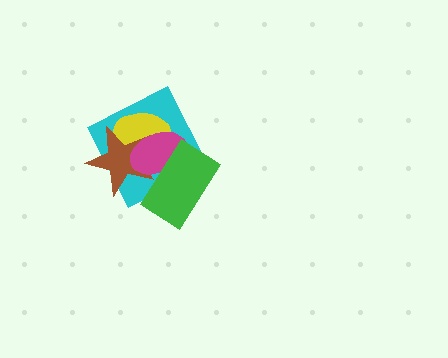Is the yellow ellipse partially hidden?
Yes, it is partially covered by another shape.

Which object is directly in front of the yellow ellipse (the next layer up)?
The brown star is directly in front of the yellow ellipse.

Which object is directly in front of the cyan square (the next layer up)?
The yellow ellipse is directly in front of the cyan square.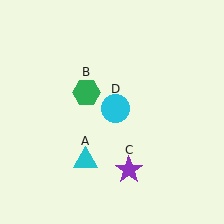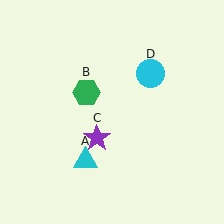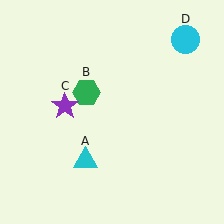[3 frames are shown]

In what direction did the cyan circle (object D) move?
The cyan circle (object D) moved up and to the right.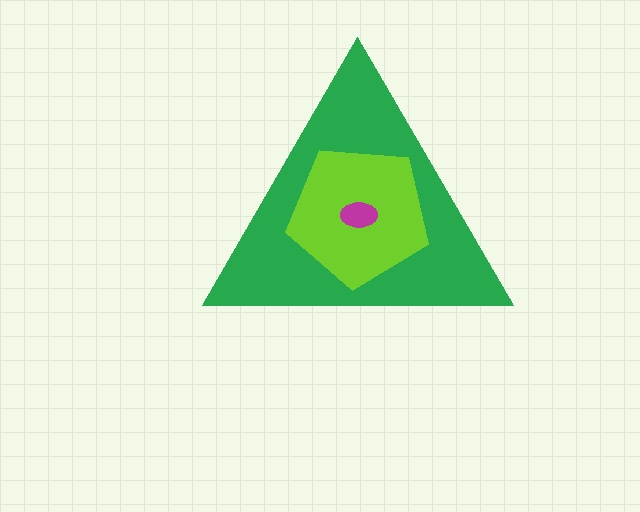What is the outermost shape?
The green triangle.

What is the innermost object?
The magenta ellipse.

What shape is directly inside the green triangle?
The lime pentagon.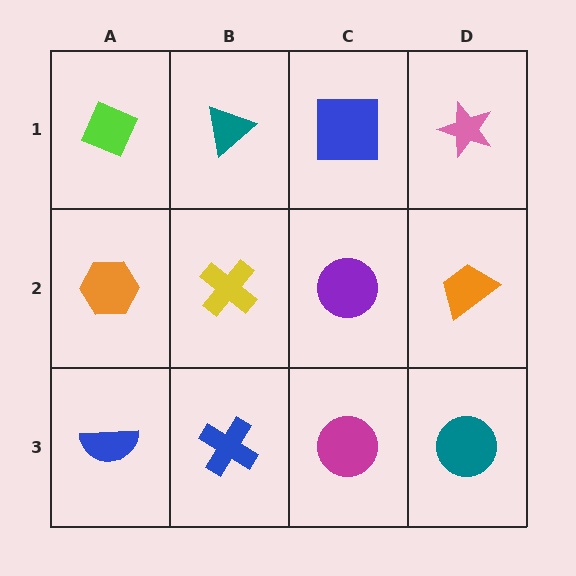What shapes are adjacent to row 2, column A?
A lime diamond (row 1, column A), a blue semicircle (row 3, column A), a yellow cross (row 2, column B).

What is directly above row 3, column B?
A yellow cross.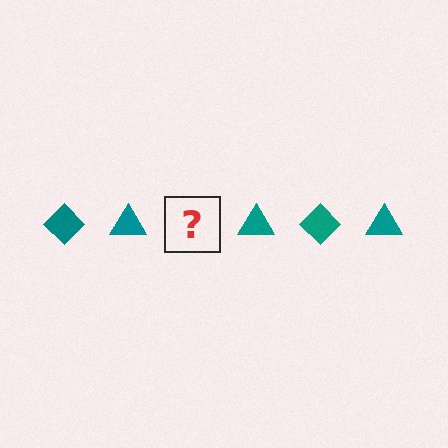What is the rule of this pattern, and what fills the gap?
The rule is that the pattern cycles through diamond, triangle shapes in teal. The gap should be filled with a teal diamond.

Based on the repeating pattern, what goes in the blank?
The blank should be a teal diamond.